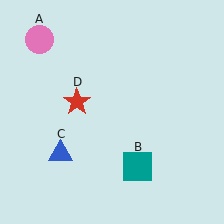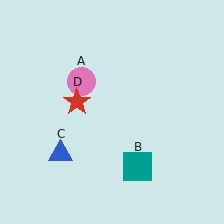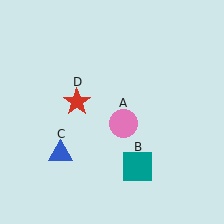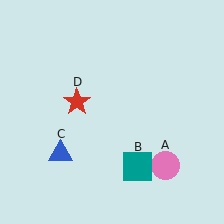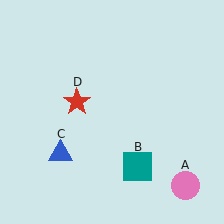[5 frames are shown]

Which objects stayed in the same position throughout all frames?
Teal square (object B) and blue triangle (object C) and red star (object D) remained stationary.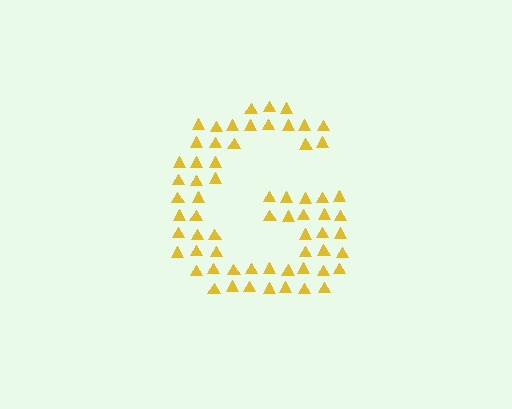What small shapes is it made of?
It is made of small triangles.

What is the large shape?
The large shape is the letter G.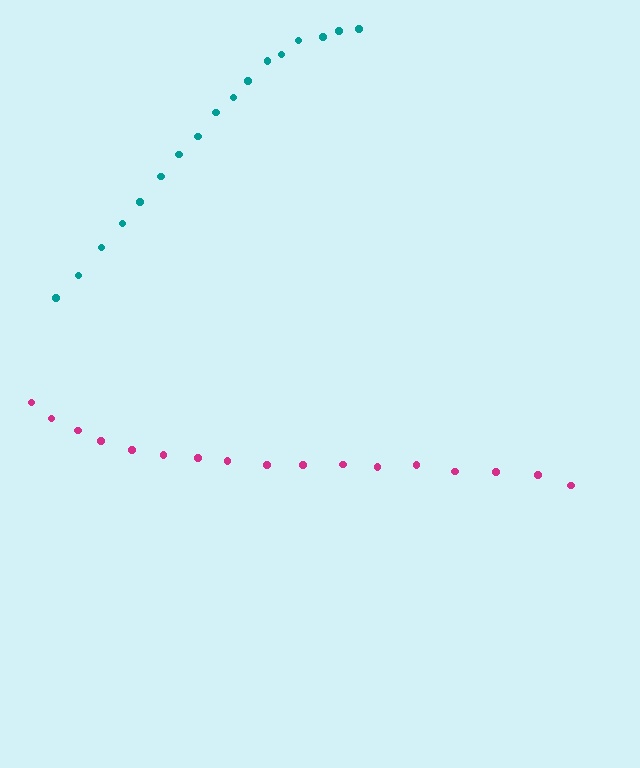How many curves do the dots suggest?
There are 2 distinct paths.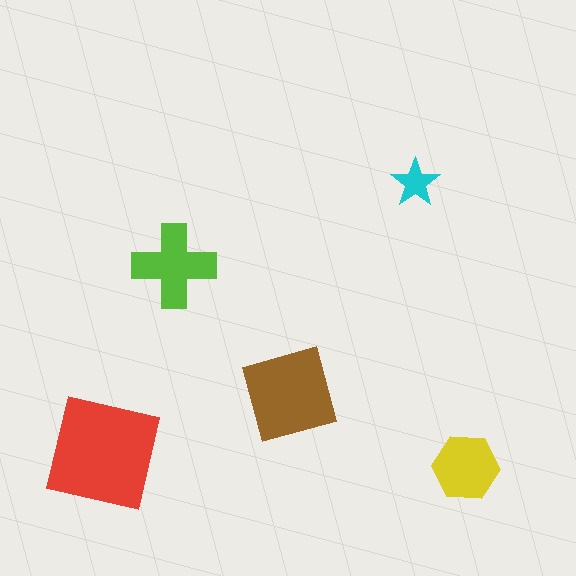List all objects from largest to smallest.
The red square, the brown diamond, the lime cross, the yellow hexagon, the cyan star.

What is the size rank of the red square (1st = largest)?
1st.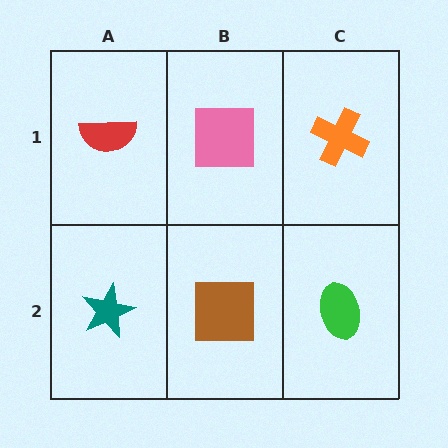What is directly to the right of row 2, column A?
A brown square.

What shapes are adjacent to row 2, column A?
A red semicircle (row 1, column A), a brown square (row 2, column B).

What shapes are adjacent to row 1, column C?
A green ellipse (row 2, column C), a pink square (row 1, column B).